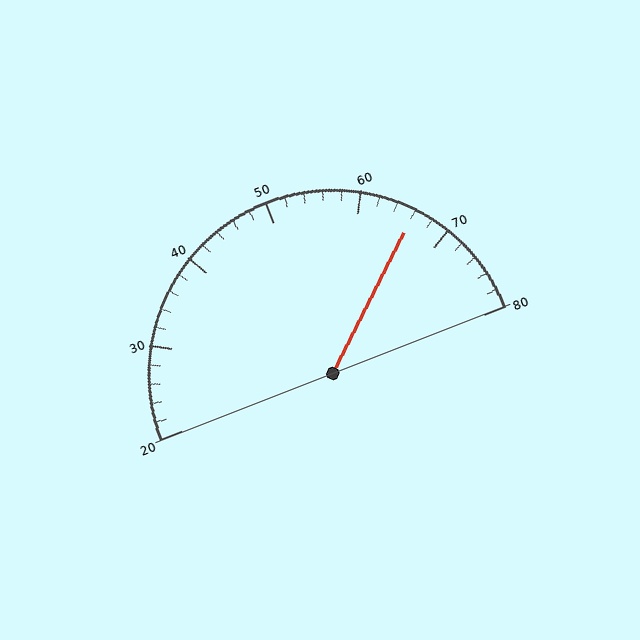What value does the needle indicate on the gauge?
The needle indicates approximately 66.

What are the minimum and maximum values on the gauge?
The gauge ranges from 20 to 80.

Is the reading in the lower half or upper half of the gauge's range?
The reading is in the upper half of the range (20 to 80).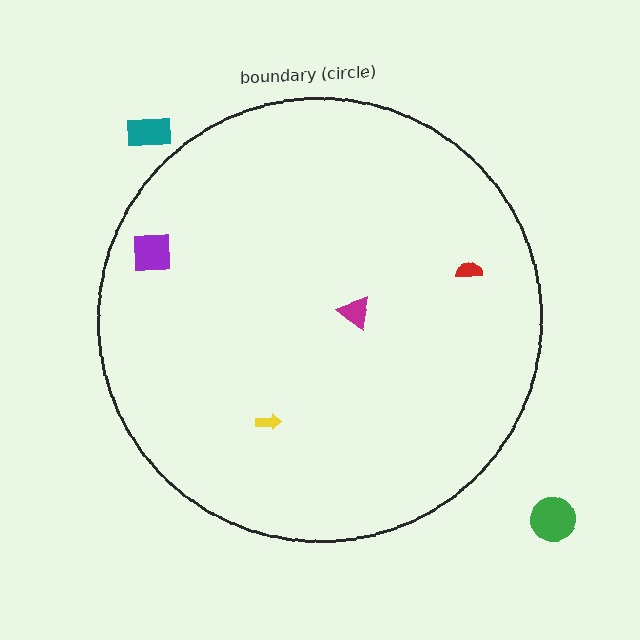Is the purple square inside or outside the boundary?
Inside.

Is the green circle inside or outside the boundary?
Outside.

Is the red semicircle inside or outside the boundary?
Inside.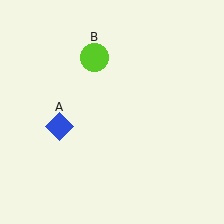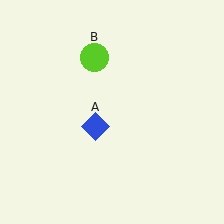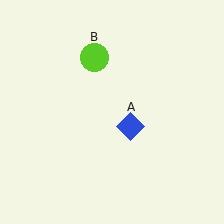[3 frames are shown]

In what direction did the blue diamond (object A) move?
The blue diamond (object A) moved right.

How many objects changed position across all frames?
1 object changed position: blue diamond (object A).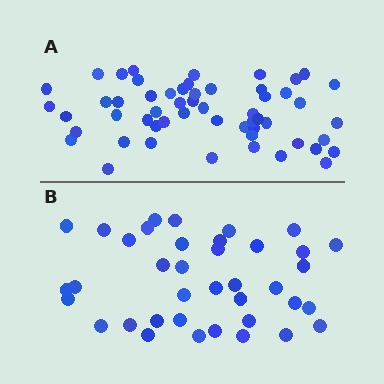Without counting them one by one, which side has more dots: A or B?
Region A (the top region) has more dots.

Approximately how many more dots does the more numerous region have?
Region A has approximately 15 more dots than region B.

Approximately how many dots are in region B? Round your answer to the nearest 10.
About 40 dots. (The exact count is 38, which rounds to 40.)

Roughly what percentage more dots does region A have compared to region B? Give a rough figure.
About 45% more.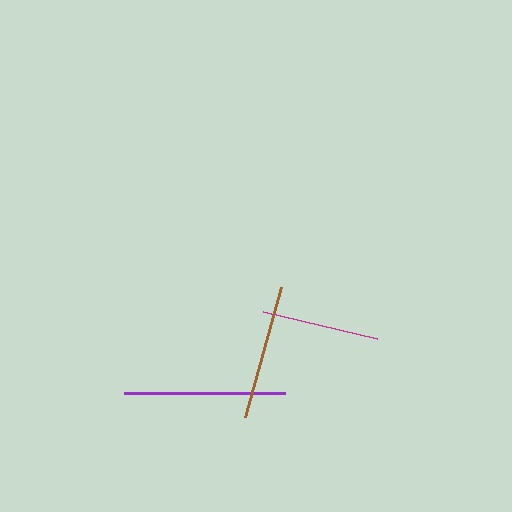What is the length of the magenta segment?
The magenta segment is approximately 117 pixels long.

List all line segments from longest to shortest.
From longest to shortest: purple, brown, magenta.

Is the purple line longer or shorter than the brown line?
The purple line is longer than the brown line.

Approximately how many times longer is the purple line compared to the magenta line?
The purple line is approximately 1.4 times the length of the magenta line.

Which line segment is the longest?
The purple line is the longest at approximately 161 pixels.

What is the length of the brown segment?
The brown segment is approximately 135 pixels long.